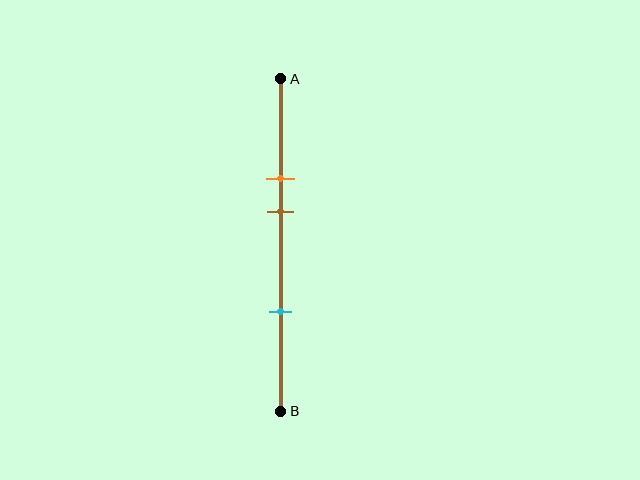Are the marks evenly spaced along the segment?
No, the marks are not evenly spaced.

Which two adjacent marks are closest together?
The orange and brown marks are the closest adjacent pair.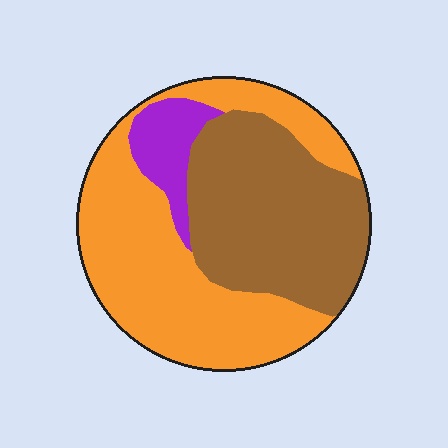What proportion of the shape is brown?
Brown takes up between a third and a half of the shape.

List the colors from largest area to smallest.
From largest to smallest: orange, brown, purple.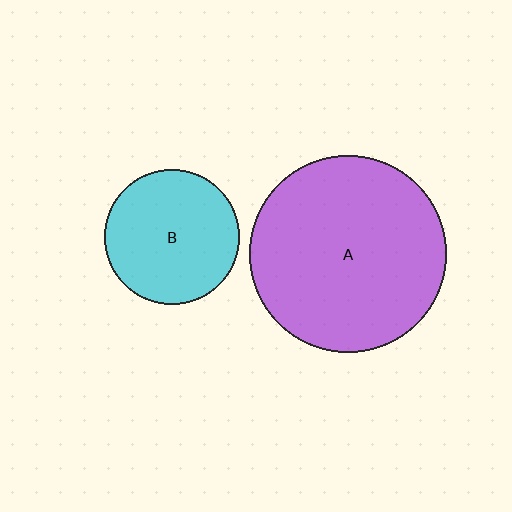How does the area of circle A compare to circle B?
Approximately 2.2 times.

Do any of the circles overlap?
No, none of the circles overlap.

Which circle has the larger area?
Circle A (purple).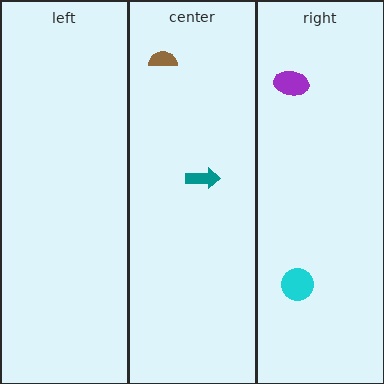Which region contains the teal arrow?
The center region.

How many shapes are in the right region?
2.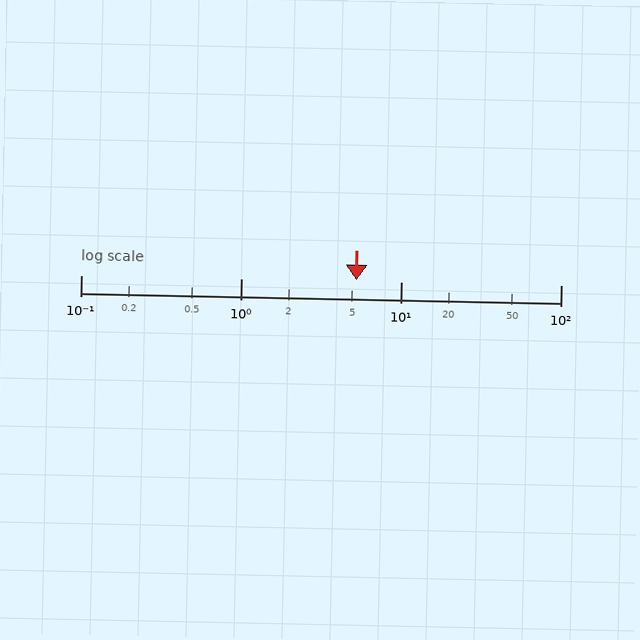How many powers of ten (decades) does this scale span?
The scale spans 3 decades, from 0.1 to 100.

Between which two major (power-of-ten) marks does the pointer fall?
The pointer is between 1 and 10.